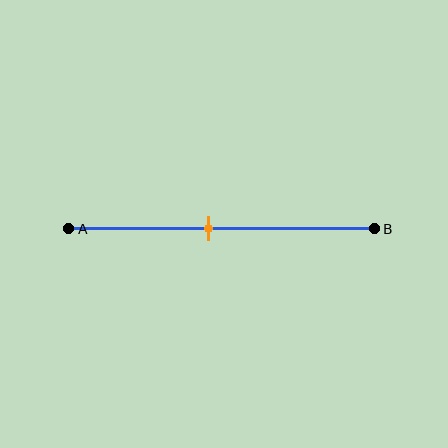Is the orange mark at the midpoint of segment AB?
No, the mark is at about 45% from A, not at the 50% midpoint.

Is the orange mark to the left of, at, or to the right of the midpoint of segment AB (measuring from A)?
The orange mark is to the left of the midpoint of segment AB.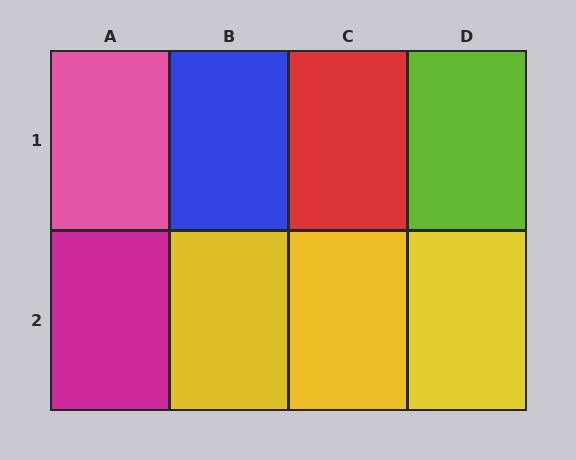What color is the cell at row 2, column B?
Yellow.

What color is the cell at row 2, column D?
Yellow.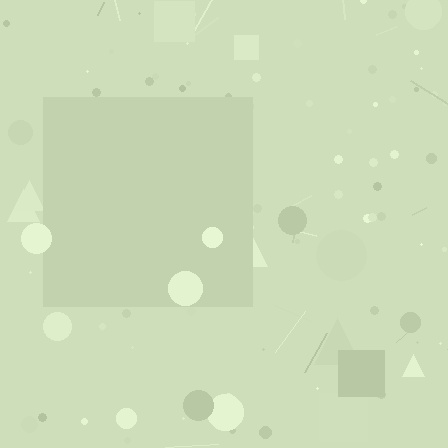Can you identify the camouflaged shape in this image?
The camouflaged shape is a square.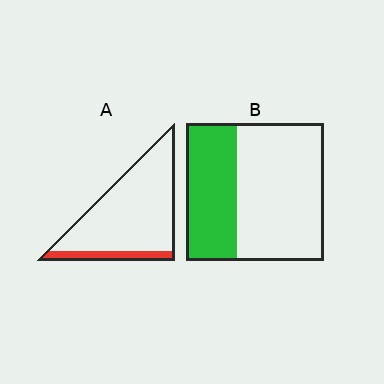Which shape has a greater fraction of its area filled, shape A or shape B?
Shape B.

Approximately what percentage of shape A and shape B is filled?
A is approximately 15% and B is approximately 35%.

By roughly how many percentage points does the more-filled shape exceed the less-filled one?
By roughly 25 percentage points (B over A).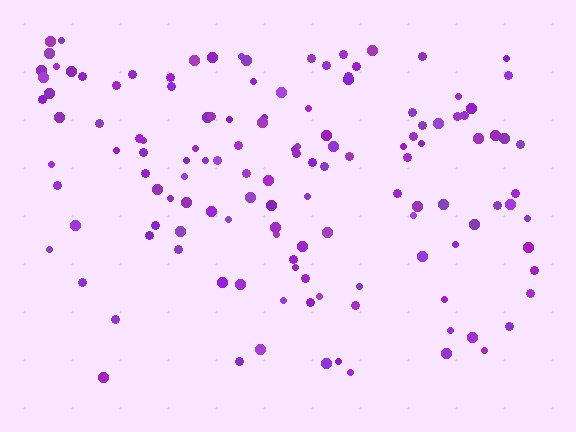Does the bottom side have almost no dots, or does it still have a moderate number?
Still a moderate number, just noticeably fewer than the top.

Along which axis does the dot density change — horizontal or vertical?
Vertical.